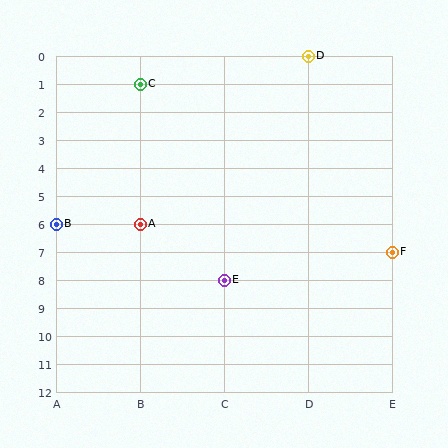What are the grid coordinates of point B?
Point B is at grid coordinates (A, 6).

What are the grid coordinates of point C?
Point C is at grid coordinates (B, 1).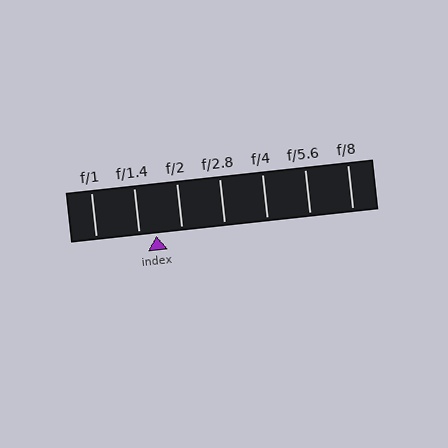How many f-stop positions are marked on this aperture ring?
There are 7 f-stop positions marked.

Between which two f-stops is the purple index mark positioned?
The index mark is between f/1.4 and f/2.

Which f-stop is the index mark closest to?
The index mark is closest to f/1.4.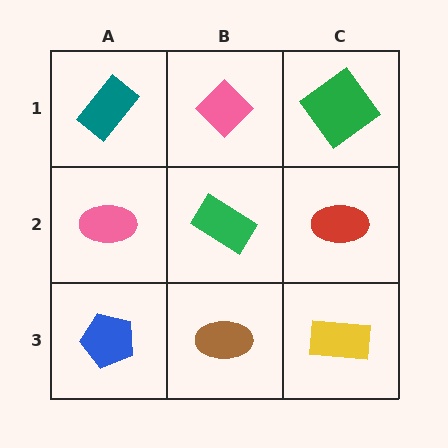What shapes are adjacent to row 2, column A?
A teal rectangle (row 1, column A), a blue pentagon (row 3, column A), a green rectangle (row 2, column B).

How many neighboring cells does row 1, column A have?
2.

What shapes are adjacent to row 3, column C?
A red ellipse (row 2, column C), a brown ellipse (row 3, column B).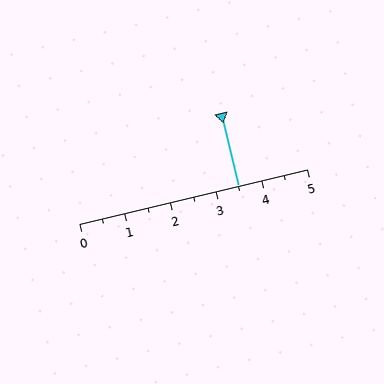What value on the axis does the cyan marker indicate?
The marker indicates approximately 3.5.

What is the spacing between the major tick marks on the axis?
The major ticks are spaced 1 apart.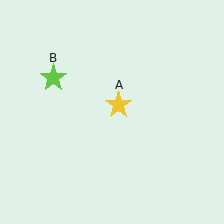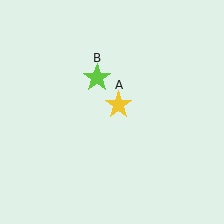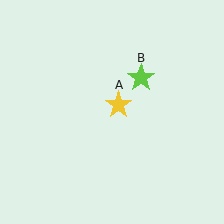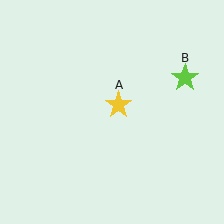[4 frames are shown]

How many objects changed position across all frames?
1 object changed position: lime star (object B).